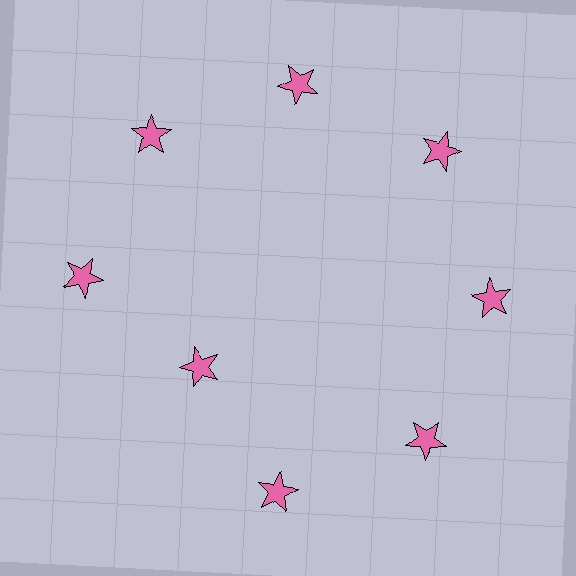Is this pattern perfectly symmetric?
No. The 8 pink stars are arranged in a ring, but one element near the 8 o'clock position is pulled inward toward the center, breaking the 8-fold rotational symmetry.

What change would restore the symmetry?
The symmetry would be restored by moving it outward, back onto the ring so that all 8 stars sit at equal angles and equal distance from the center.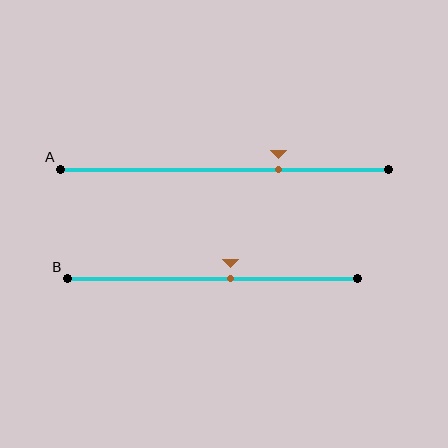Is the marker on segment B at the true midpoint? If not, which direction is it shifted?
No, the marker on segment B is shifted to the right by about 6% of the segment length.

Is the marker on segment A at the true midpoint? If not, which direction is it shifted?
No, the marker on segment A is shifted to the right by about 16% of the segment length.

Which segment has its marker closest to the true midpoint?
Segment B has its marker closest to the true midpoint.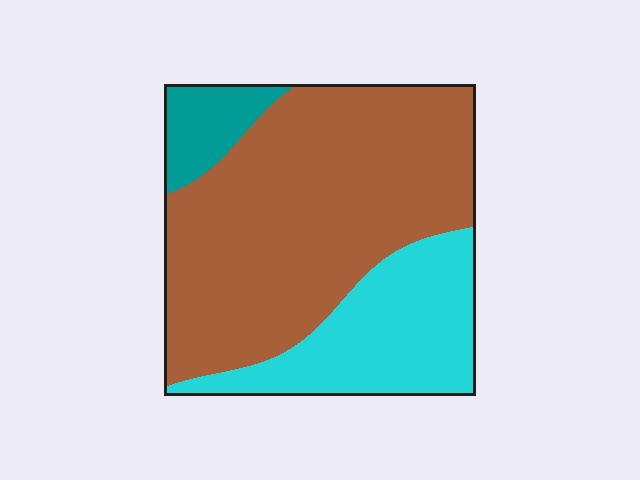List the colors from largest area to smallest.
From largest to smallest: brown, cyan, teal.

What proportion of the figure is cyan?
Cyan takes up between a sixth and a third of the figure.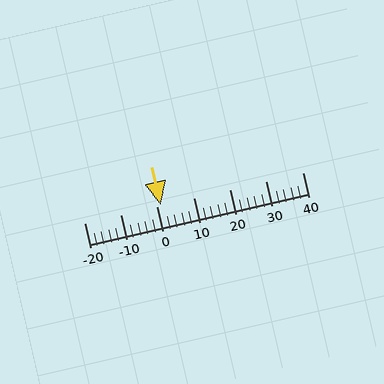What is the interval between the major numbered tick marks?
The major tick marks are spaced 10 units apart.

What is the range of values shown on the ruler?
The ruler shows values from -20 to 40.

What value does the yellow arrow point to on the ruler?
The yellow arrow points to approximately 1.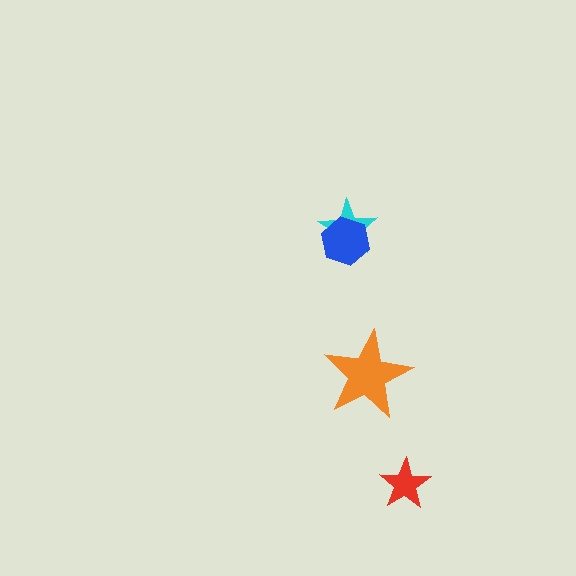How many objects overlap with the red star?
0 objects overlap with the red star.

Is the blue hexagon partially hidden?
No, no other shape covers it.